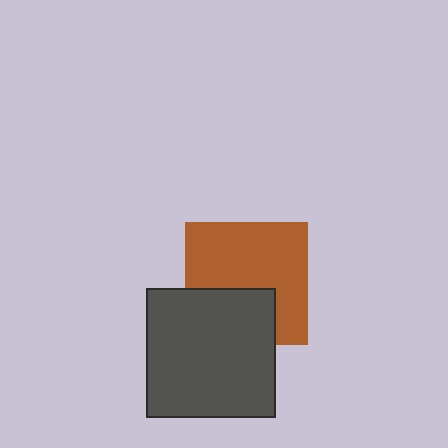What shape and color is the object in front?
The object in front is a dark gray square.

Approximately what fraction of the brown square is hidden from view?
Roughly 35% of the brown square is hidden behind the dark gray square.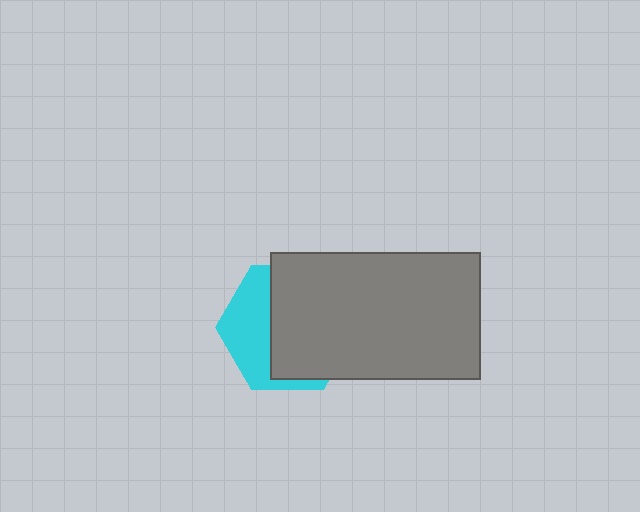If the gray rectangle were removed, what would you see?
You would see the complete cyan hexagon.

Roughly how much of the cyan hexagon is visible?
A small part of it is visible (roughly 38%).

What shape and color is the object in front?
The object in front is a gray rectangle.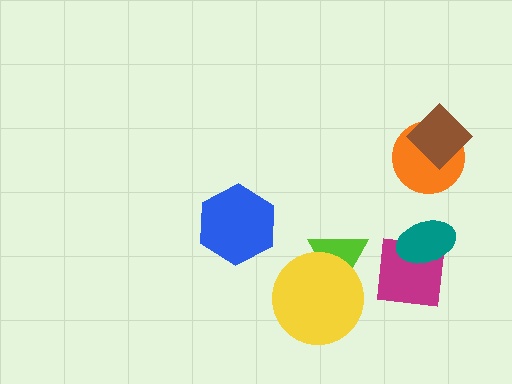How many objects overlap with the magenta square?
1 object overlaps with the magenta square.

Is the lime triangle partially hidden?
Yes, it is partially covered by another shape.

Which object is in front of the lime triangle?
The yellow circle is in front of the lime triangle.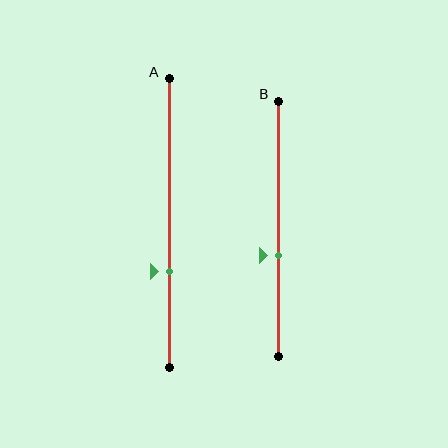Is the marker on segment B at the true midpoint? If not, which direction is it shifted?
No, the marker on segment B is shifted downward by about 11% of the segment length.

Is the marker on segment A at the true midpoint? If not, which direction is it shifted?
No, the marker on segment A is shifted downward by about 17% of the segment length.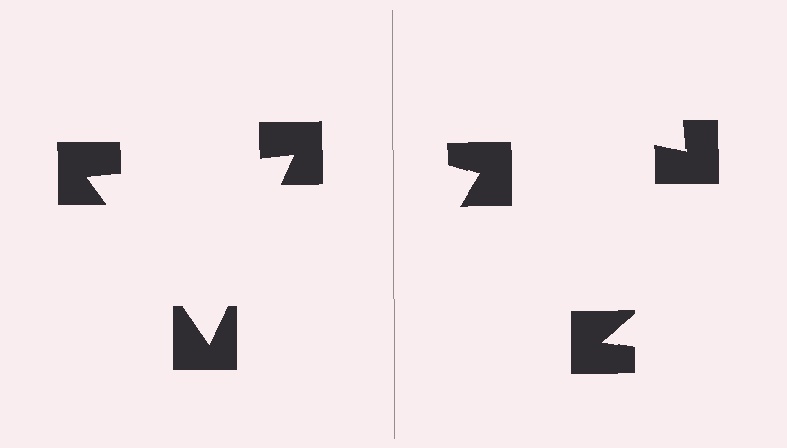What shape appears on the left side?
An illusory triangle.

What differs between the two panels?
The notched squares are positioned identically on both sides; only the wedge orientations differ. On the left they align to a triangle; on the right they are misaligned.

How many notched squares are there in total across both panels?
6 — 3 on each side.